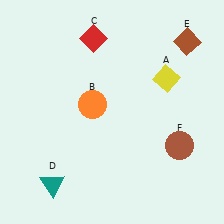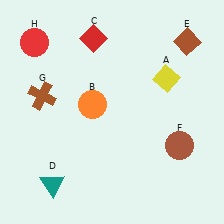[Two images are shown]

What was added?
A brown cross (G), a red circle (H) were added in Image 2.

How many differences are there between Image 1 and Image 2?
There are 2 differences between the two images.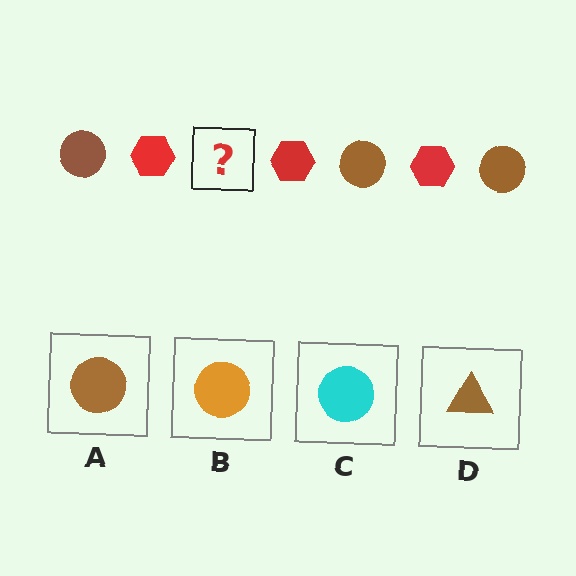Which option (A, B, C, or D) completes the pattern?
A.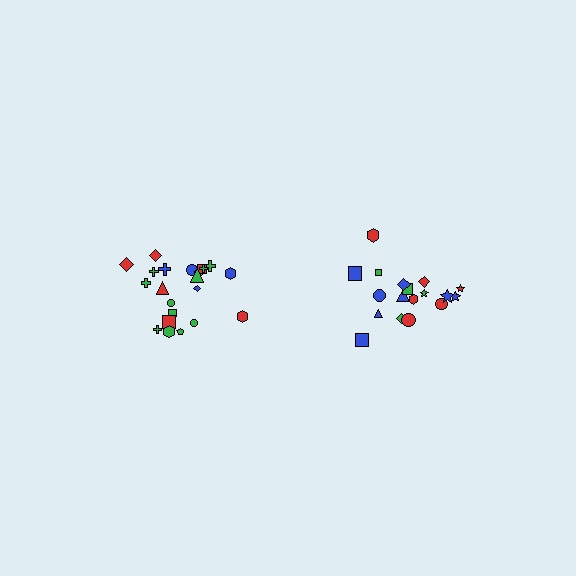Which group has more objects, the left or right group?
The left group.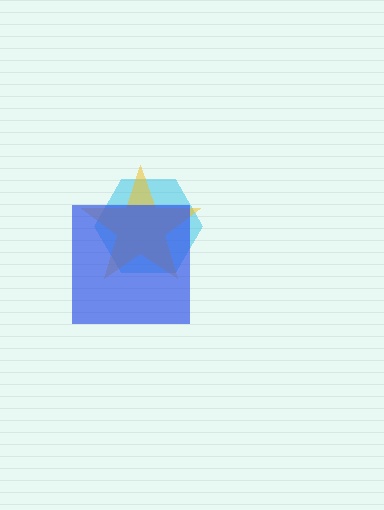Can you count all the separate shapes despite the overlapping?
Yes, there are 3 separate shapes.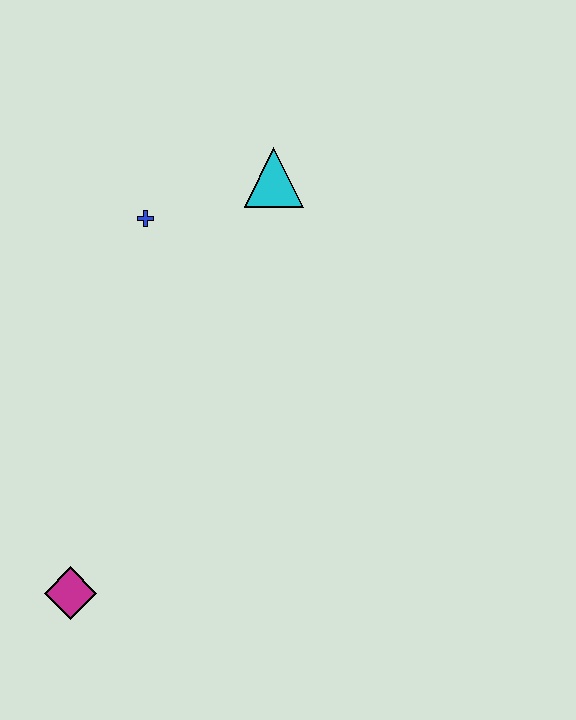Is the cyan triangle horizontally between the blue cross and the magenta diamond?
No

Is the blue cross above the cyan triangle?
No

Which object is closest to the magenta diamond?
The blue cross is closest to the magenta diamond.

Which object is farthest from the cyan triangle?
The magenta diamond is farthest from the cyan triangle.